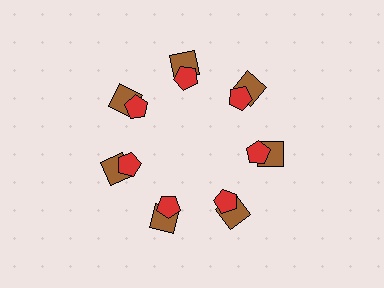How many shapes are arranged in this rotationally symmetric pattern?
There are 14 shapes, arranged in 7 groups of 2.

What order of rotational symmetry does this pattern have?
This pattern has 7-fold rotational symmetry.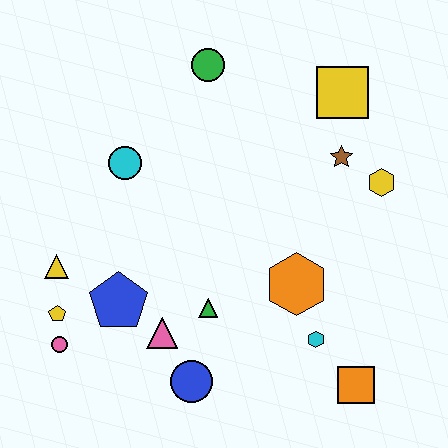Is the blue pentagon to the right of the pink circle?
Yes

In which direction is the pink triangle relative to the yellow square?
The pink triangle is below the yellow square.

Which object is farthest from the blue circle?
The yellow square is farthest from the blue circle.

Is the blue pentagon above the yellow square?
No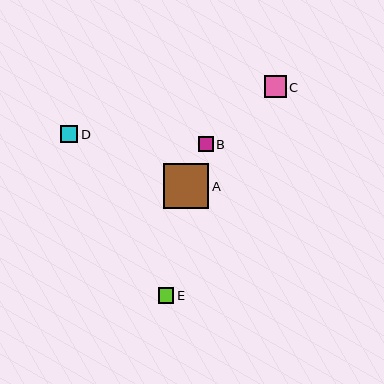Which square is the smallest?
Square B is the smallest with a size of approximately 15 pixels.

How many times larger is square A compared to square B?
Square A is approximately 3.0 times the size of square B.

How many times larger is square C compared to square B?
Square C is approximately 1.5 times the size of square B.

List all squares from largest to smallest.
From largest to smallest: A, C, D, E, B.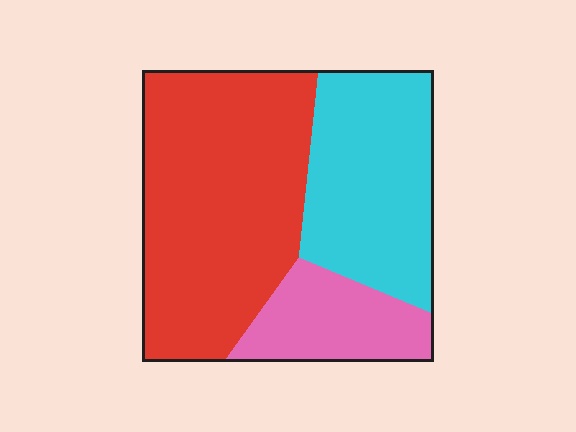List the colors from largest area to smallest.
From largest to smallest: red, cyan, pink.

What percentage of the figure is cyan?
Cyan covers 32% of the figure.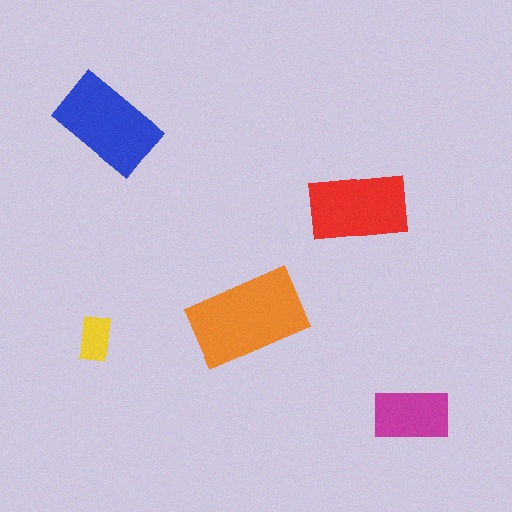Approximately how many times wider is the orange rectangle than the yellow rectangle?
About 2.5 times wider.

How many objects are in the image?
There are 5 objects in the image.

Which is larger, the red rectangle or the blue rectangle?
The blue one.